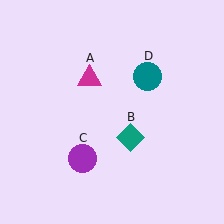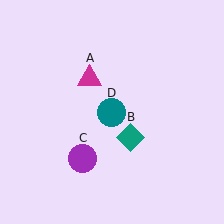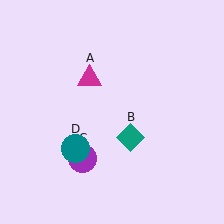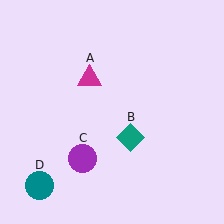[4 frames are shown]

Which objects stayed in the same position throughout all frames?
Magenta triangle (object A) and teal diamond (object B) and purple circle (object C) remained stationary.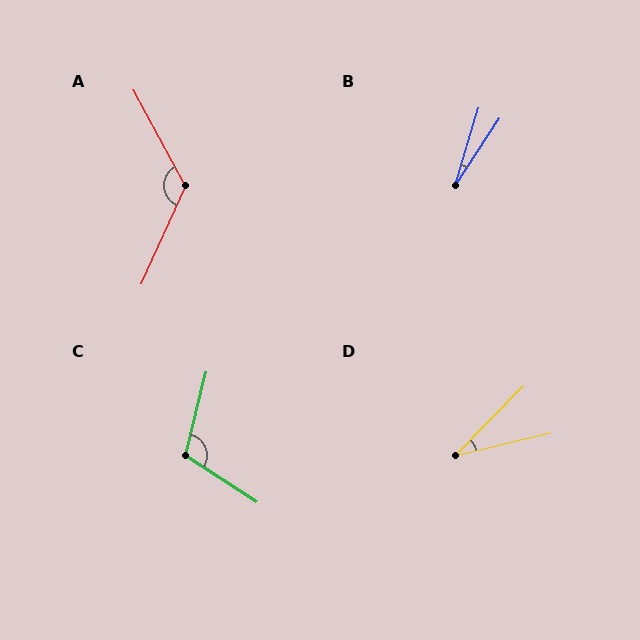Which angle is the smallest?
B, at approximately 16 degrees.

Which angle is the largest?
A, at approximately 127 degrees.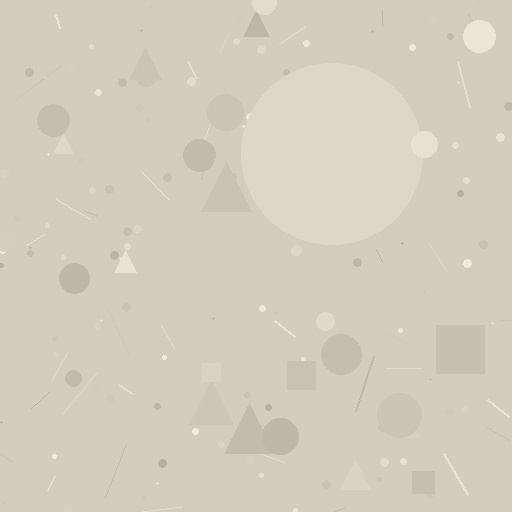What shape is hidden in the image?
A circle is hidden in the image.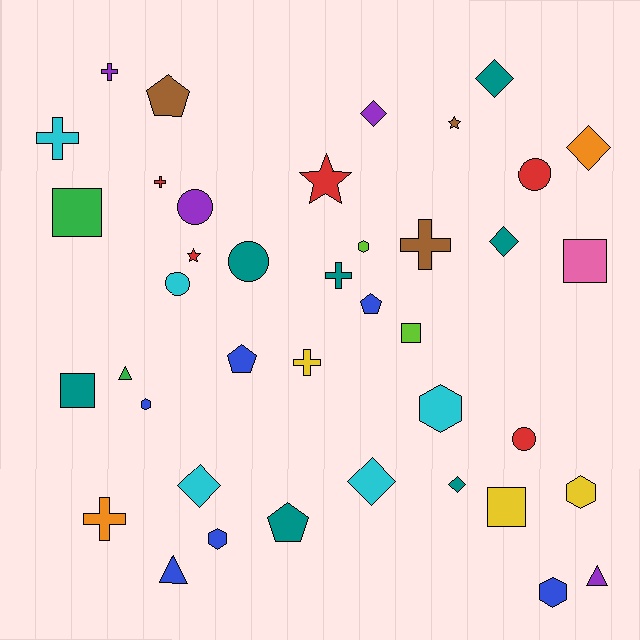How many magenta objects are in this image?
There are no magenta objects.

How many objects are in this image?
There are 40 objects.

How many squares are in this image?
There are 5 squares.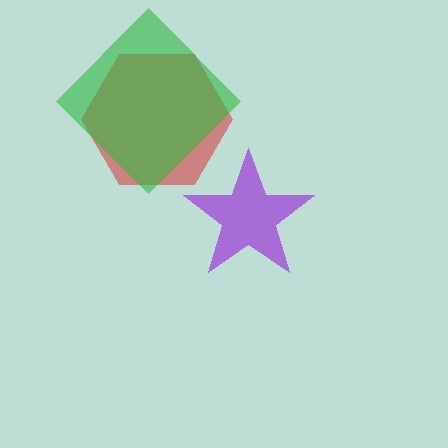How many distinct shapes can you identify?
There are 3 distinct shapes: a red hexagon, a green diamond, a purple star.